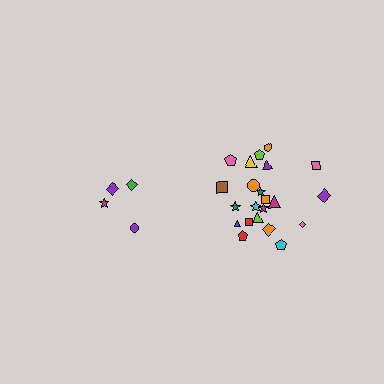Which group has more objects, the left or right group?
The right group.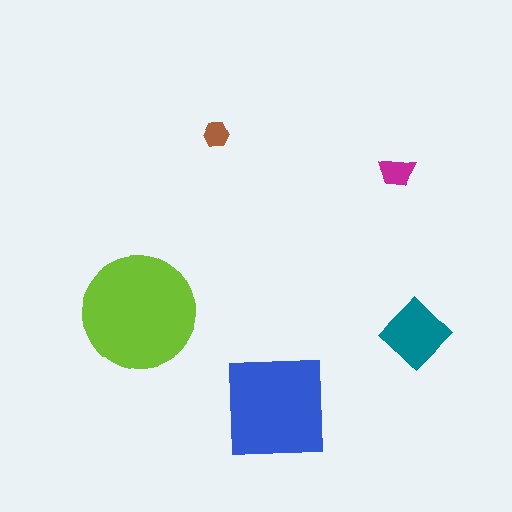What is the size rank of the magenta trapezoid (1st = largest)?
4th.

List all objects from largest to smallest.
The lime circle, the blue square, the teal diamond, the magenta trapezoid, the brown hexagon.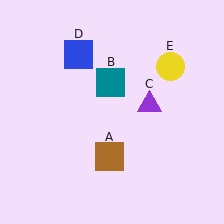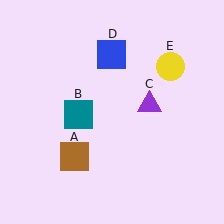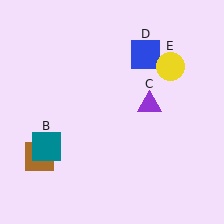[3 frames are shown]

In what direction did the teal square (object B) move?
The teal square (object B) moved down and to the left.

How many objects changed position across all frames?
3 objects changed position: brown square (object A), teal square (object B), blue square (object D).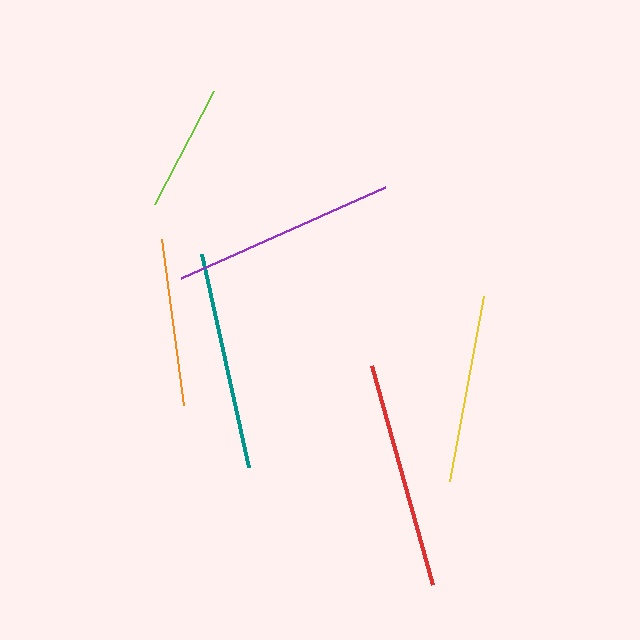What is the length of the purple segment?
The purple segment is approximately 223 pixels long.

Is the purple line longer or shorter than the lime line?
The purple line is longer than the lime line.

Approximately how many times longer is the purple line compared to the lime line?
The purple line is approximately 1.8 times the length of the lime line.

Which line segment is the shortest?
The lime line is the shortest at approximately 127 pixels.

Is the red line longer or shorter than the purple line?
The red line is longer than the purple line.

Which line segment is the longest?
The red line is the longest at approximately 228 pixels.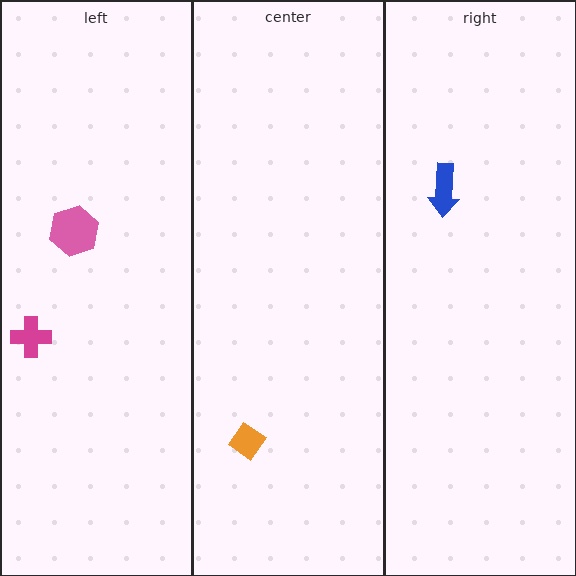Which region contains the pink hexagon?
The left region.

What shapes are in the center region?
The orange diamond.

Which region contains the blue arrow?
The right region.